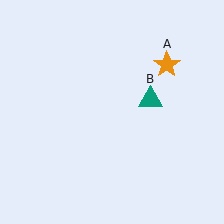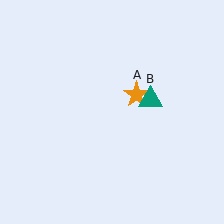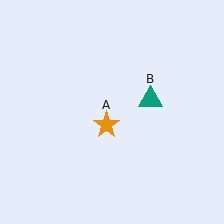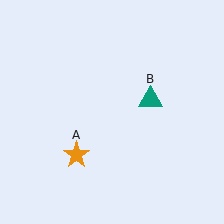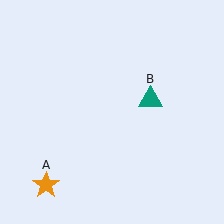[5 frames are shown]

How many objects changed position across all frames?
1 object changed position: orange star (object A).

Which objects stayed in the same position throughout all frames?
Teal triangle (object B) remained stationary.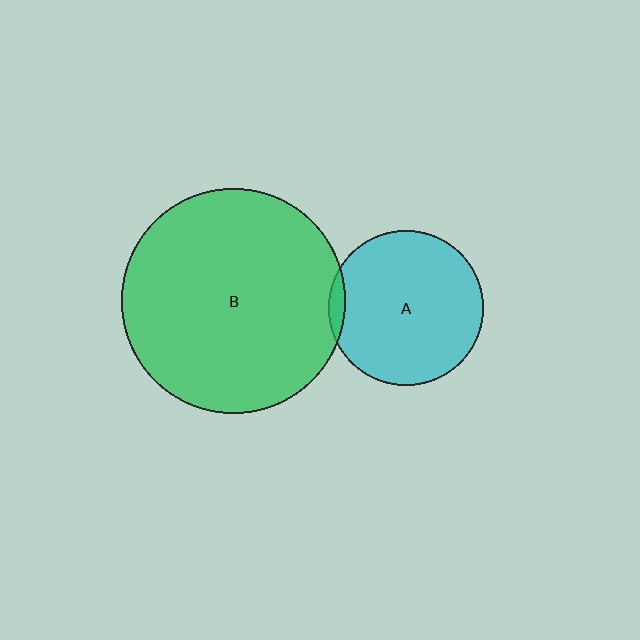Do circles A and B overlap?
Yes.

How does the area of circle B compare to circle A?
Approximately 2.1 times.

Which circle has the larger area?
Circle B (green).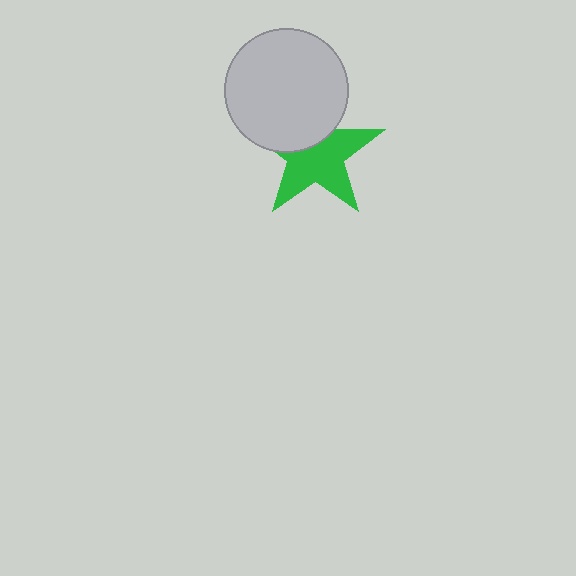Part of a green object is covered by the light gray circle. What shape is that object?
It is a star.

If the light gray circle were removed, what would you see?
You would see the complete green star.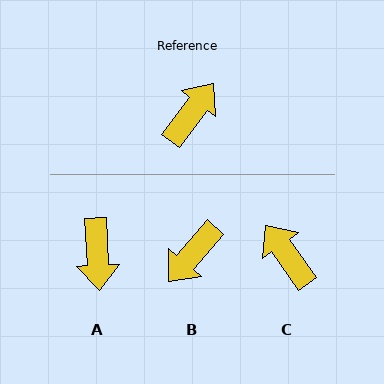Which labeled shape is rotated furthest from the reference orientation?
B, about 176 degrees away.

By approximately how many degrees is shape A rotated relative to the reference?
Approximately 140 degrees clockwise.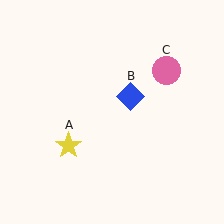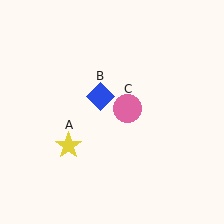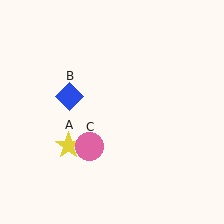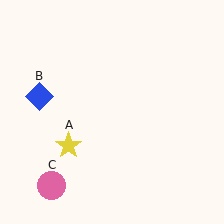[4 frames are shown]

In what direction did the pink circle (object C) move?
The pink circle (object C) moved down and to the left.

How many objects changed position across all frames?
2 objects changed position: blue diamond (object B), pink circle (object C).